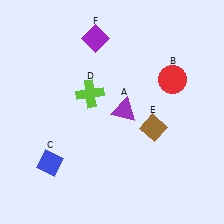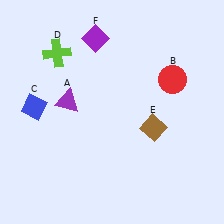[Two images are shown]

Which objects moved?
The objects that moved are: the purple triangle (A), the blue diamond (C), the lime cross (D).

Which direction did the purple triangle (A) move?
The purple triangle (A) moved left.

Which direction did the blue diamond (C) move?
The blue diamond (C) moved up.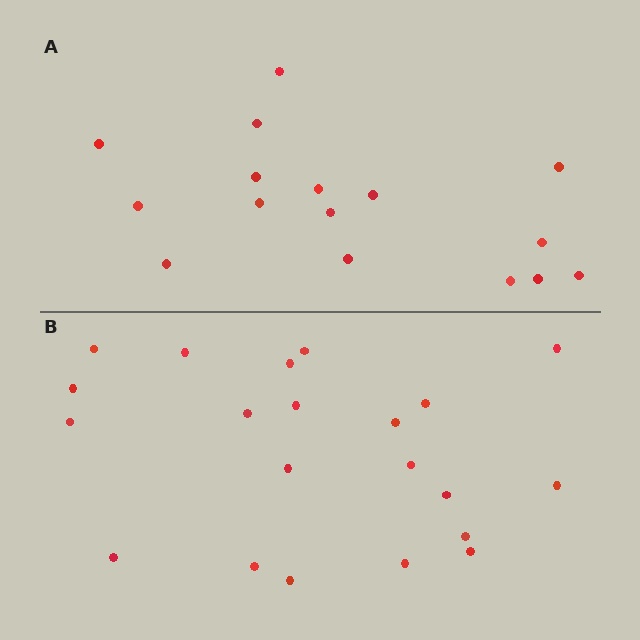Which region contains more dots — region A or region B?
Region B (the bottom region) has more dots.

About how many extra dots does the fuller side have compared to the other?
Region B has about 5 more dots than region A.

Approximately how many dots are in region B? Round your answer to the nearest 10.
About 20 dots. (The exact count is 21, which rounds to 20.)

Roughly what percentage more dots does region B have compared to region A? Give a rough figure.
About 30% more.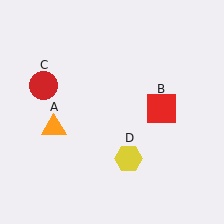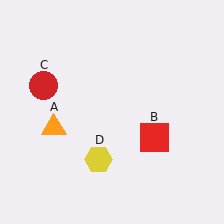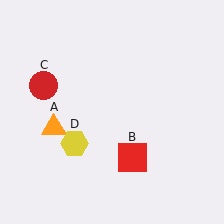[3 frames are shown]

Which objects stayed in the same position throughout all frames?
Orange triangle (object A) and red circle (object C) remained stationary.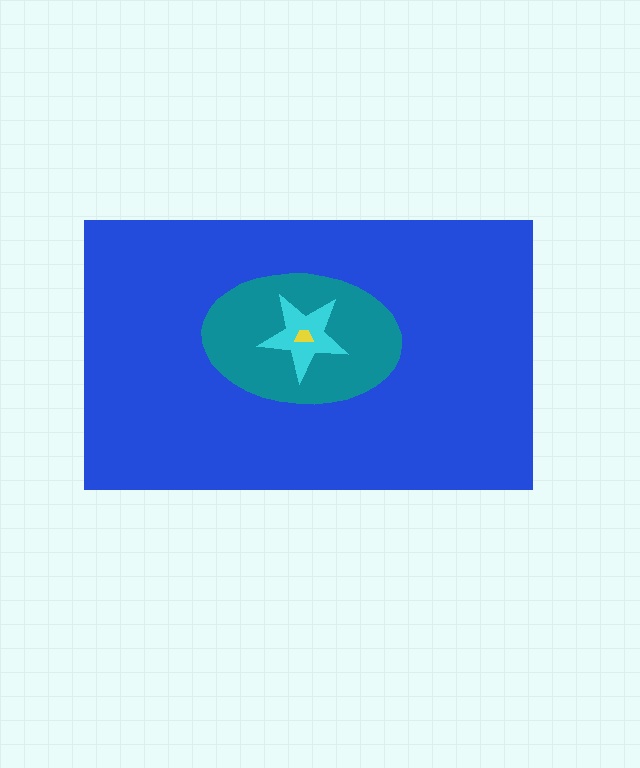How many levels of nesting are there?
4.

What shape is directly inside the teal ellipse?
The cyan star.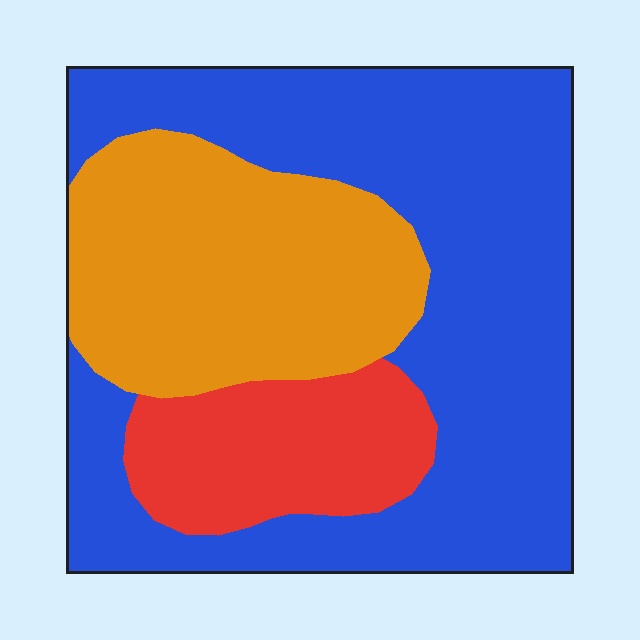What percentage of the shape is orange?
Orange covers around 30% of the shape.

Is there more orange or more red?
Orange.